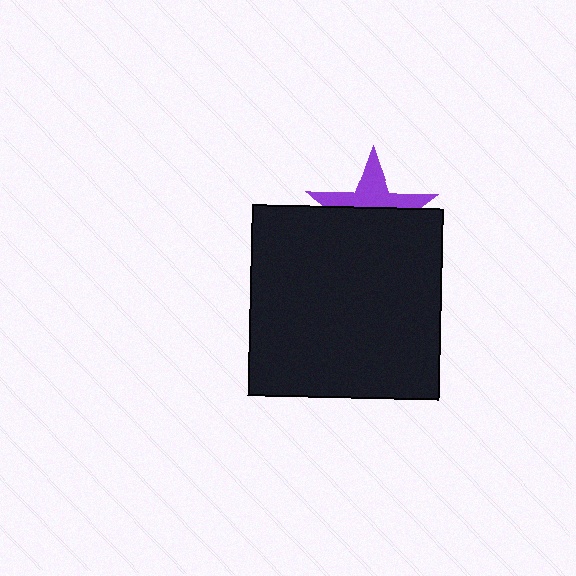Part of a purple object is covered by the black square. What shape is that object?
It is a star.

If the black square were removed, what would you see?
You would see the complete purple star.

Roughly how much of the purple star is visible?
A small part of it is visible (roughly 43%).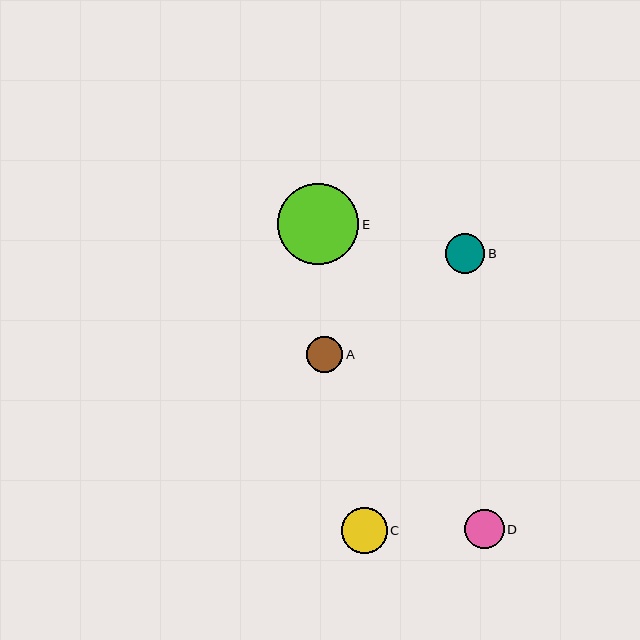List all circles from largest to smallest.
From largest to smallest: E, C, B, D, A.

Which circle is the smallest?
Circle A is the smallest with a size of approximately 36 pixels.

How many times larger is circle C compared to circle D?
Circle C is approximately 1.2 times the size of circle D.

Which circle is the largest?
Circle E is the largest with a size of approximately 81 pixels.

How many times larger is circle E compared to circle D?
Circle E is approximately 2.1 times the size of circle D.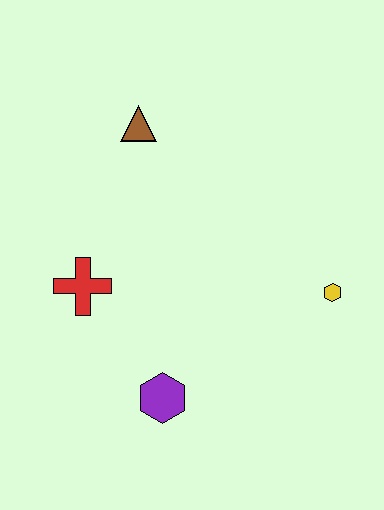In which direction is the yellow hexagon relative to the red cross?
The yellow hexagon is to the right of the red cross.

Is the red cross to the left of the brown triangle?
Yes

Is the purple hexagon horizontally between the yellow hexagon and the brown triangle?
Yes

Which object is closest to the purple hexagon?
The red cross is closest to the purple hexagon.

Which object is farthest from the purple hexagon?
The brown triangle is farthest from the purple hexagon.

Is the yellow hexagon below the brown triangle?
Yes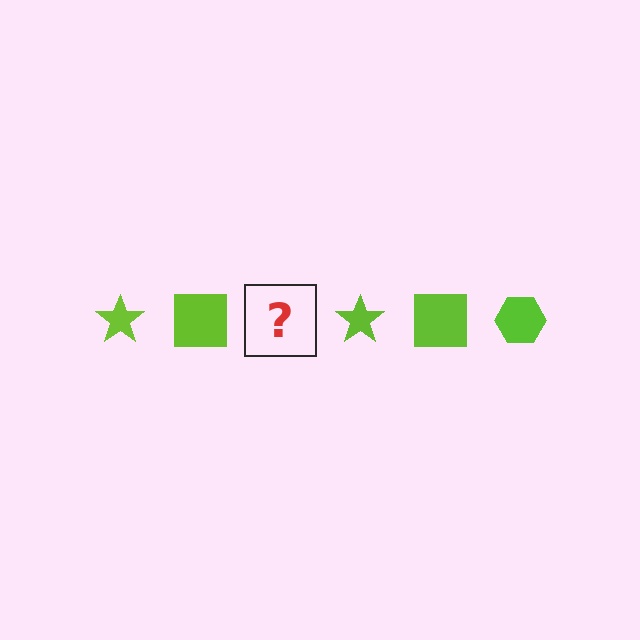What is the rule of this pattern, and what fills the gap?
The rule is that the pattern cycles through star, square, hexagon shapes in lime. The gap should be filled with a lime hexagon.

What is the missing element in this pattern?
The missing element is a lime hexagon.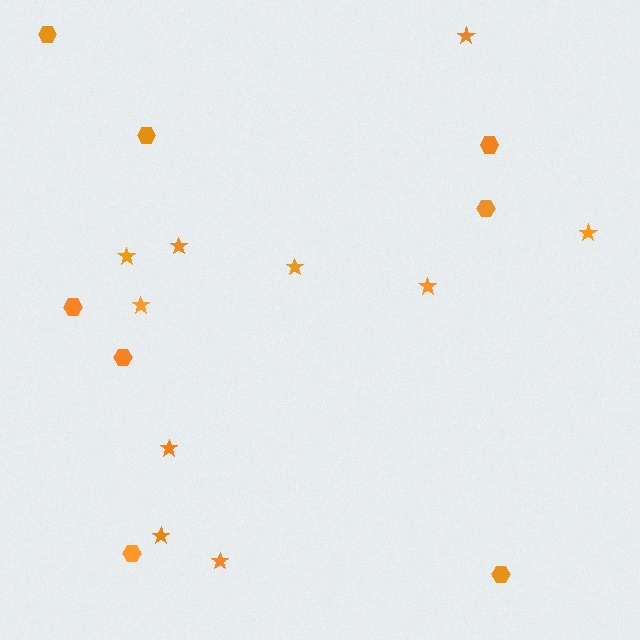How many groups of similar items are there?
There are 2 groups: one group of stars (10) and one group of hexagons (8).